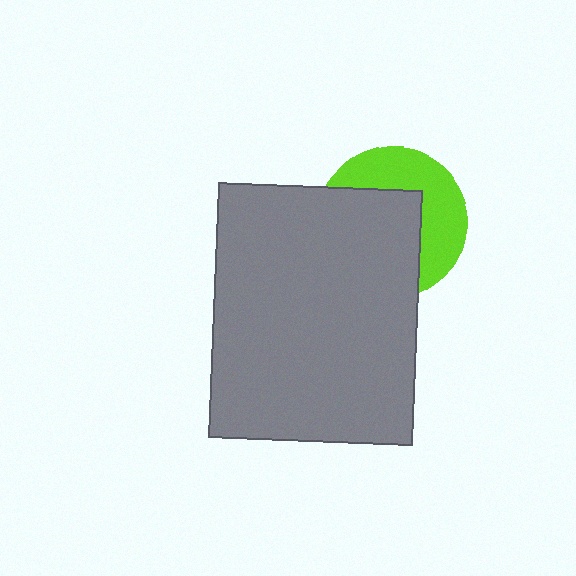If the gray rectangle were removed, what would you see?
You would see the complete lime circle.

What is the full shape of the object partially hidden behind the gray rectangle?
The partially hidden object is a lime circle.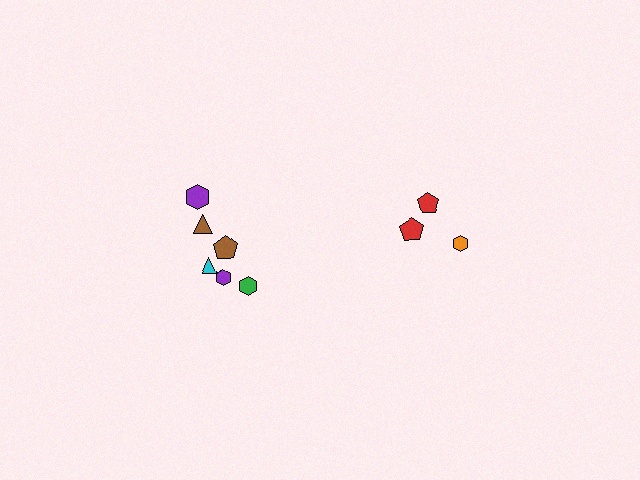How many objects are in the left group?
There are 6 objects.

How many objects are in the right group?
There are 3 objects.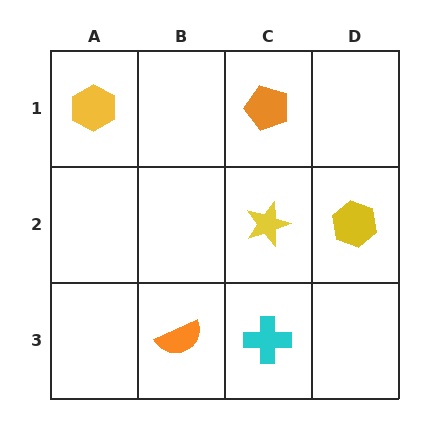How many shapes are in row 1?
2 shapes.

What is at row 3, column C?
A cyan cross.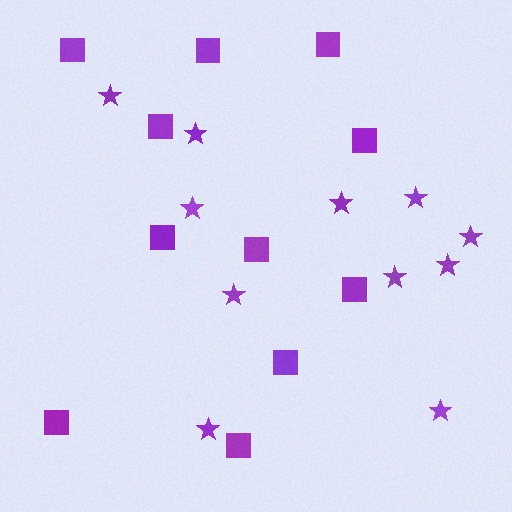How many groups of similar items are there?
There are 2 groups: one group of squares (11) and one group of stars (11).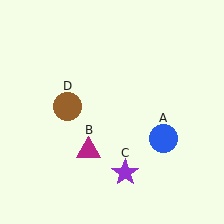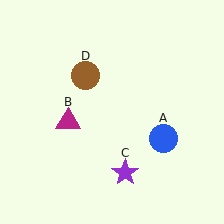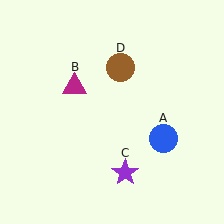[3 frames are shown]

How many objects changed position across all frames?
2 objects changed position: magenta triangle (object B), brown circle (object D).